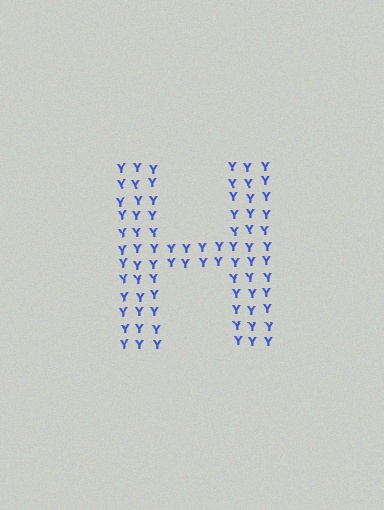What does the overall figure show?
The overall figure shows the letter H.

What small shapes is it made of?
It is made of small letter Y's.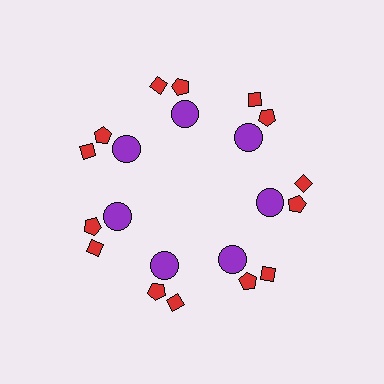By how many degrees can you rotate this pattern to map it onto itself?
The pattern maps onto itself every 51 degrees of rotation.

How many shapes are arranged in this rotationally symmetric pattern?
There are 21 shapes, arranged in 7 groups of 3.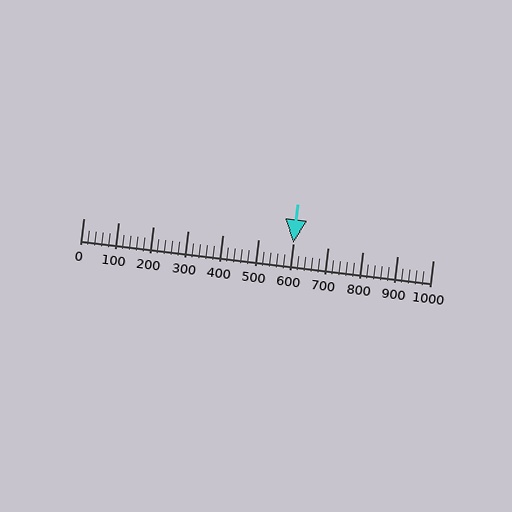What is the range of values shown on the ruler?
The ruler shows values from 0 to 1000.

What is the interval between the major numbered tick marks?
The major tick marks are spaced 100 units apart.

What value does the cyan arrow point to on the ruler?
The cyan arrow points to approximately 600.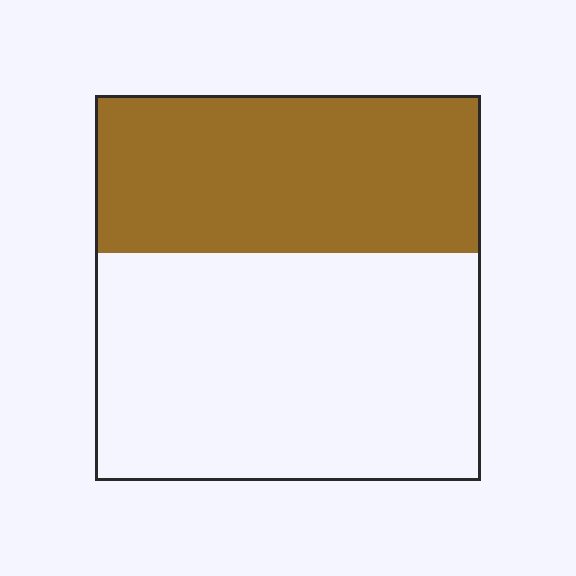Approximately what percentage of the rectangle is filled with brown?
Approximately 40%.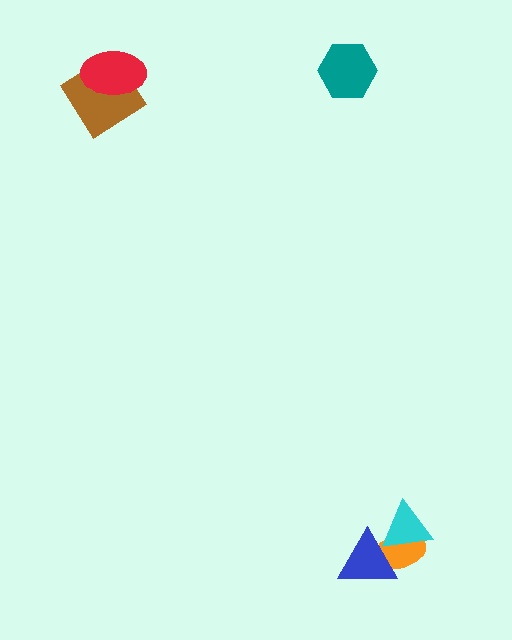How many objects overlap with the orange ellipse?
2 objects overlap with the orange ellipse.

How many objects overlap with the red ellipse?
1 object overlaps with the red ellipse.